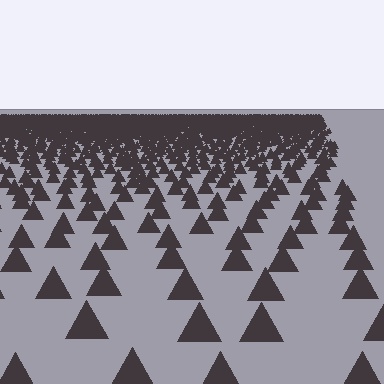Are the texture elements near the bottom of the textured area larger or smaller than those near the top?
Larger. Near the bottom, elements are closer to the viewer and appear at a bigger on-screen size.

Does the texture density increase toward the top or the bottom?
Density increases toward the top.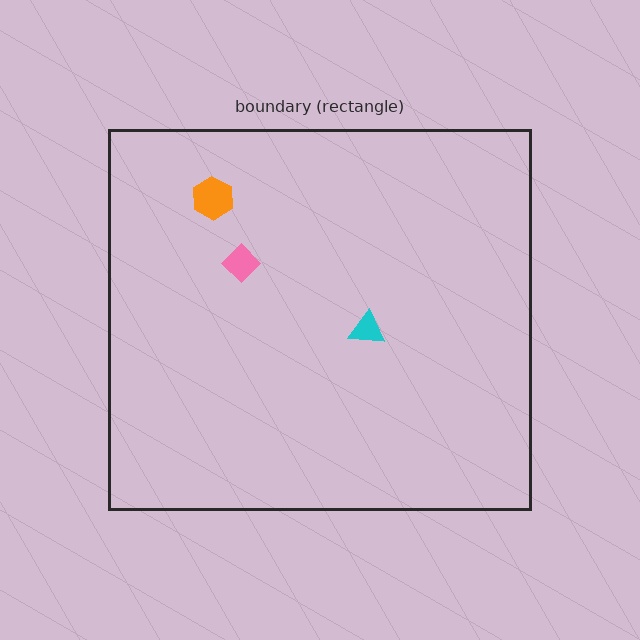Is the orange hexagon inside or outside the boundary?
Inside.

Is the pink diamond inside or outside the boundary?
Inside.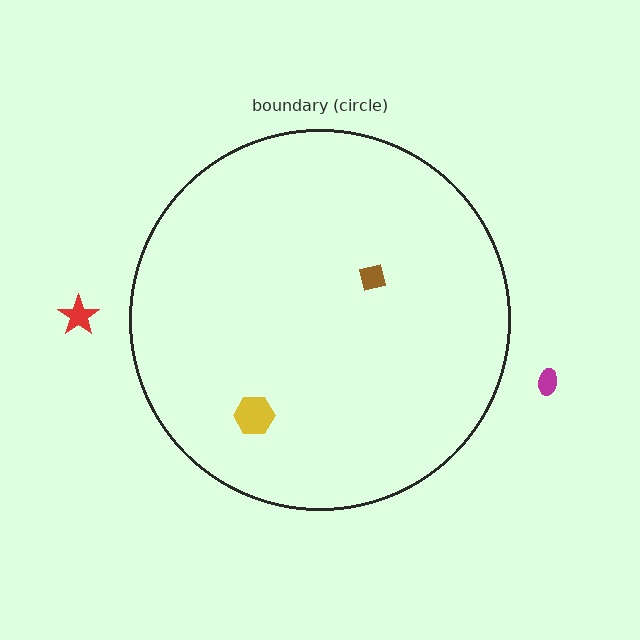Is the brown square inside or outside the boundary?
Inside.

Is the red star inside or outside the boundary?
Outside.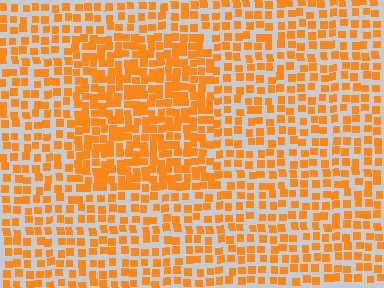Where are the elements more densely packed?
The elements are more densely packed inside the rectangle boundary.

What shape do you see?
I see a rectangle.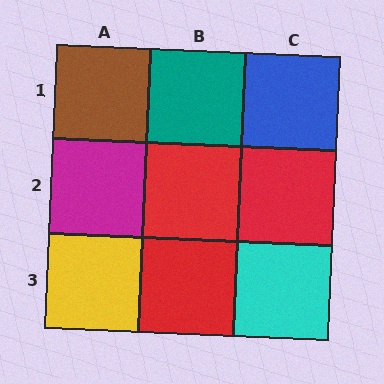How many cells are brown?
1 cell is brown.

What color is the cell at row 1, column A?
Brown.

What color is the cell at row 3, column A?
Yellow.